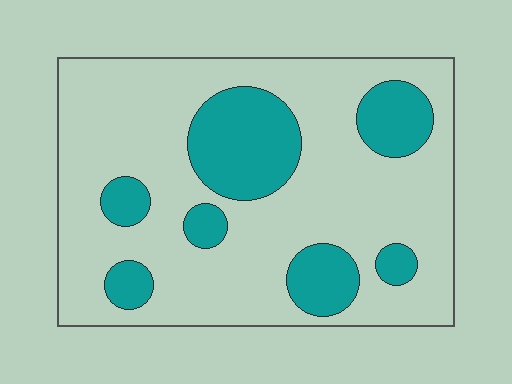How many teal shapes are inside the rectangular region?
7.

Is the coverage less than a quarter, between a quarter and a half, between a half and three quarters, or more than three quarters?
Less than a quarter.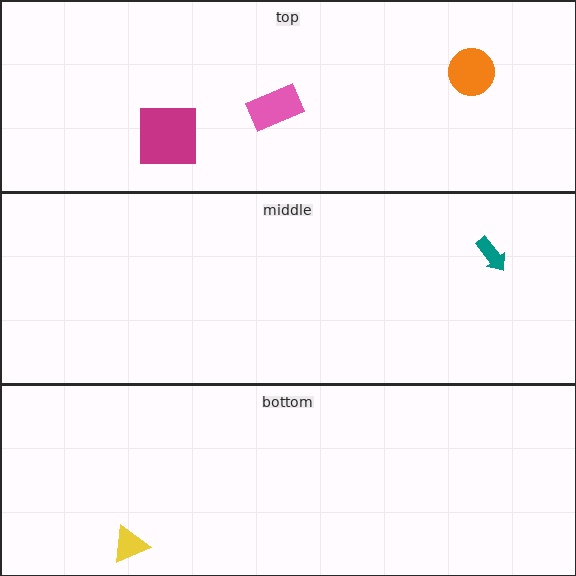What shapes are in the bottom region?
The yellow triangle.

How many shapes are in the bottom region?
1.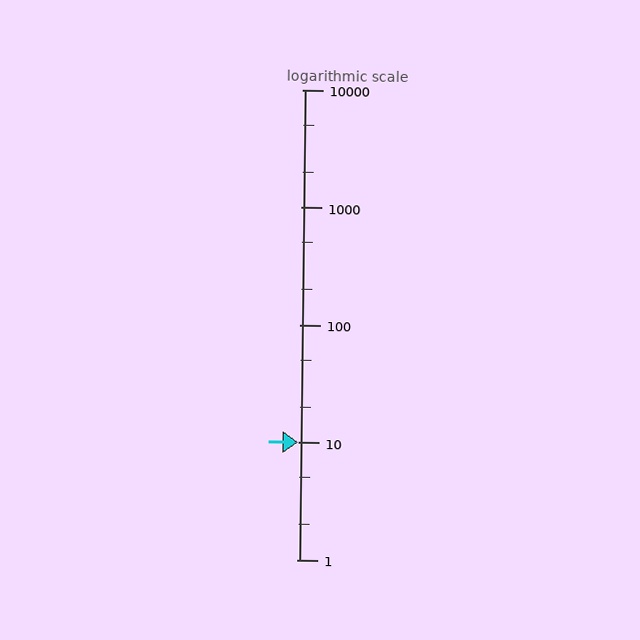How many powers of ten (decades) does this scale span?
The scale spans 4 decades, from 1 to 10000.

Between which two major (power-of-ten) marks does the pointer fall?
The pointer is between 10 and 100.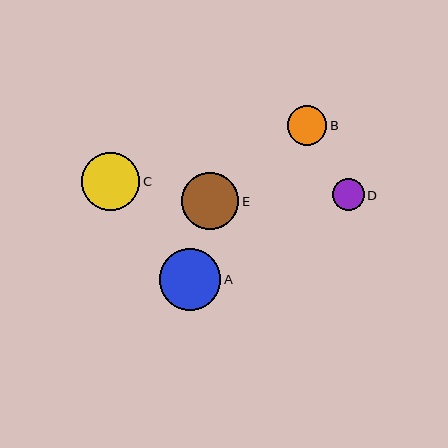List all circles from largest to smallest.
From largest to smallest: A, C, E, B, D.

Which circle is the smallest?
Circle D is the smallest with a size of approximately 32 pixels.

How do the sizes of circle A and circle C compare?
Circle A and circle C are approximately the same size.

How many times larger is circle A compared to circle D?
Circle A is approximately 1.9 times the size of circle D.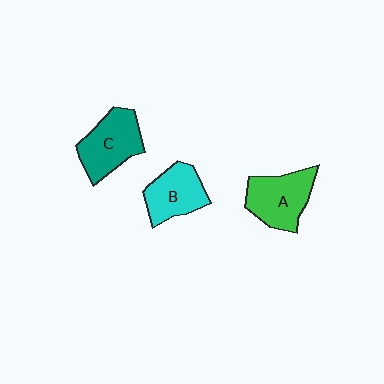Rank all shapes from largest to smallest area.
From largest to smallest: A (green), C (teal), B (cyan).